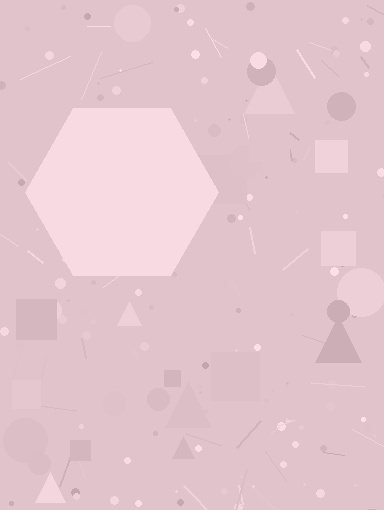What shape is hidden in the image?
A hexagon is hidden in the image.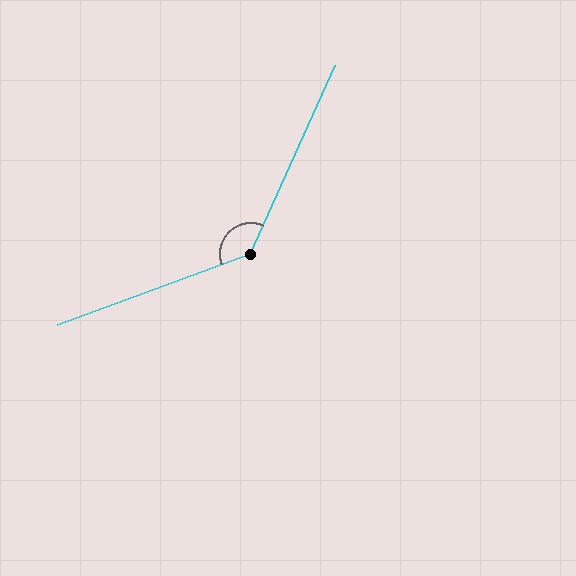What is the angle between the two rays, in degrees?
Approximately 134 degrees.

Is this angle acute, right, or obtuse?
It is obtuse.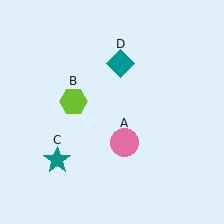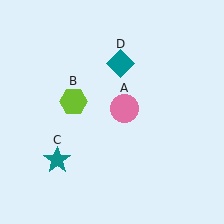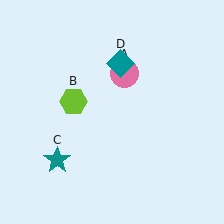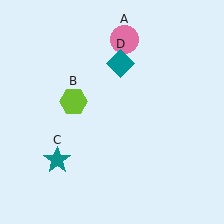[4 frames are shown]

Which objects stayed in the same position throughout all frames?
Lime hexagon (object B) and teal star (object C) and teal diamond (object D) remained stationary.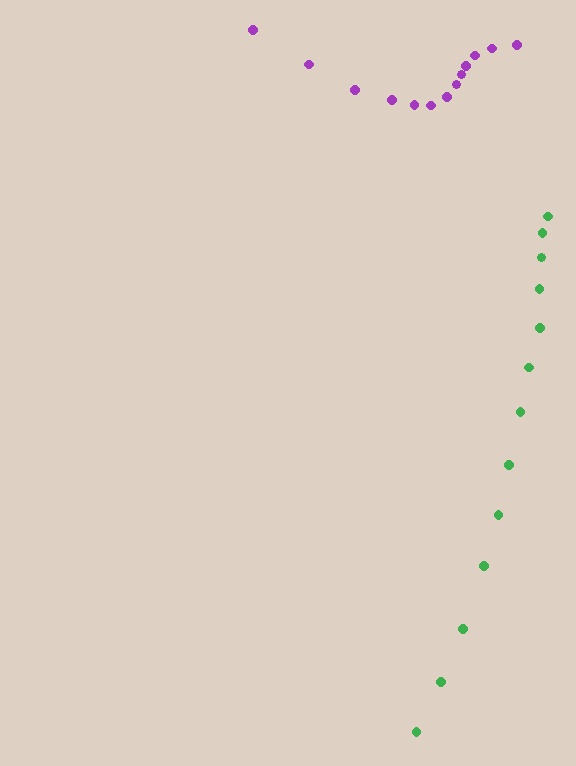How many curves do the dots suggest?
There are 2 distinct paths.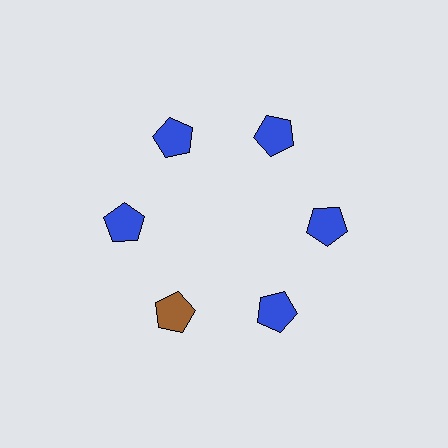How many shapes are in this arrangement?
There are 6 shapes arranged in a ring pattern.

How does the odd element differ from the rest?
It has a different color: brown instead of blue.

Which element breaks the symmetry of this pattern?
The brown pentagon at roughly the 7 o'clock position breaks the symmetry. All other shapes are blue pentagons.